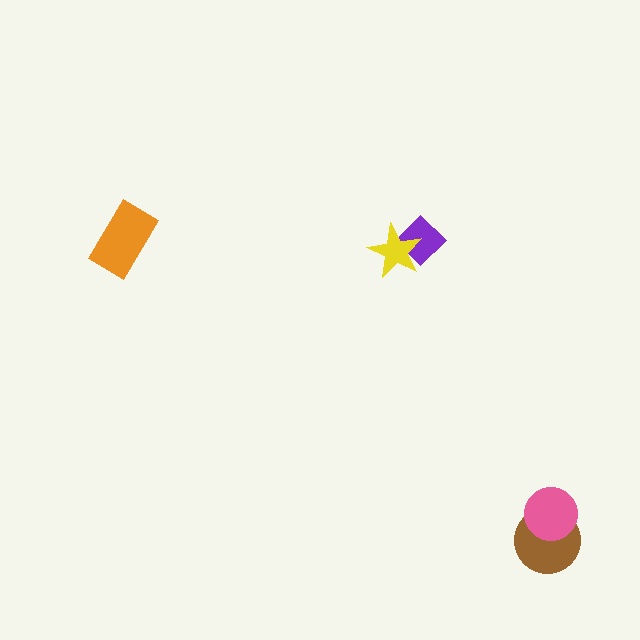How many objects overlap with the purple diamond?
1 object overlaps with the purple diamond.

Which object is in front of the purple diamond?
The yellow star is in front of the purple diamond.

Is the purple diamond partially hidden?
Yes, it is partially covered by another shape.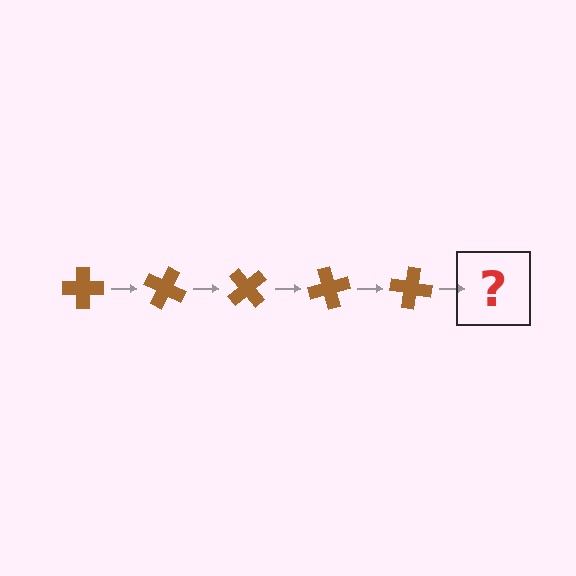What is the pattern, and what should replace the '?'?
The pattern is that the cross rotates 25 degrees each step. The '?' should be a brown cross rotated 125 degrees.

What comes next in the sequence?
The next element should be a brown cross rotated 125 degrees.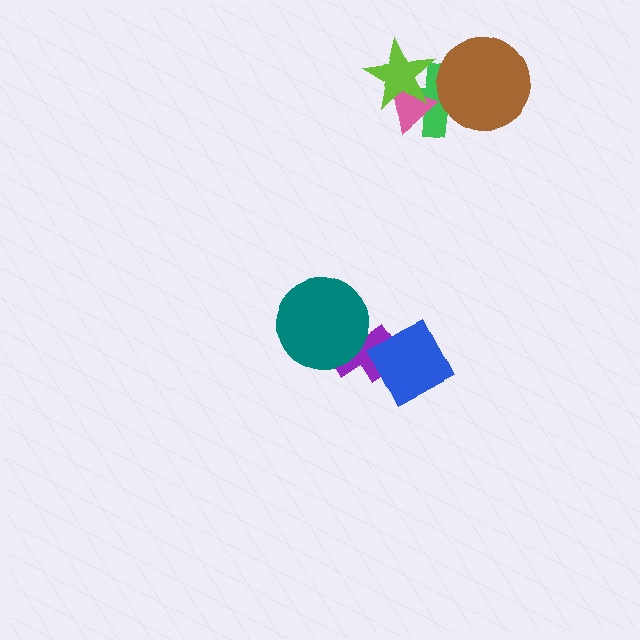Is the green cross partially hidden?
Yes, it is partially covered by another shape.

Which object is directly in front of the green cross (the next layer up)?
The brown circle is directly in front of the green cross.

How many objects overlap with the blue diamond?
1 object overlaps with the blue diamond.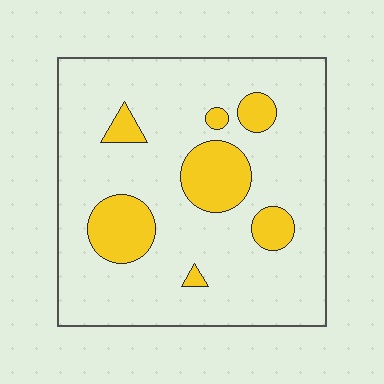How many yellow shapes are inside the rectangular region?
7.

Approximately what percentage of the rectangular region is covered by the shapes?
Approximately 15%.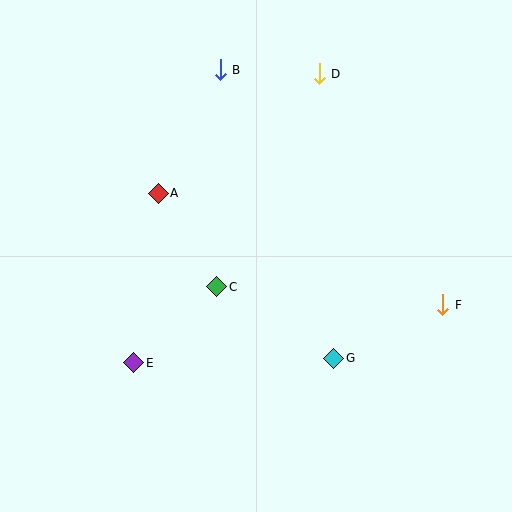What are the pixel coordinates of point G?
Point G is at (334, 358).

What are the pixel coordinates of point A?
Point A is at (158, 193).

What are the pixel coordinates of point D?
Point D is at (319, 74).